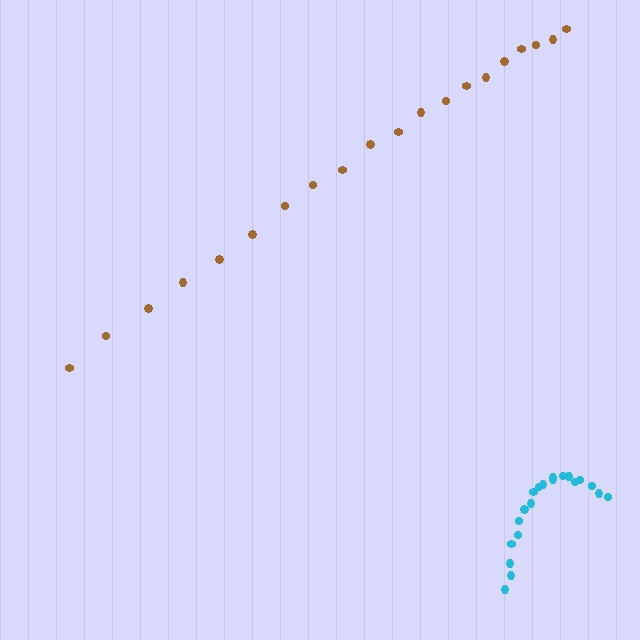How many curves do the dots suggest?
There are 2 distinct paths.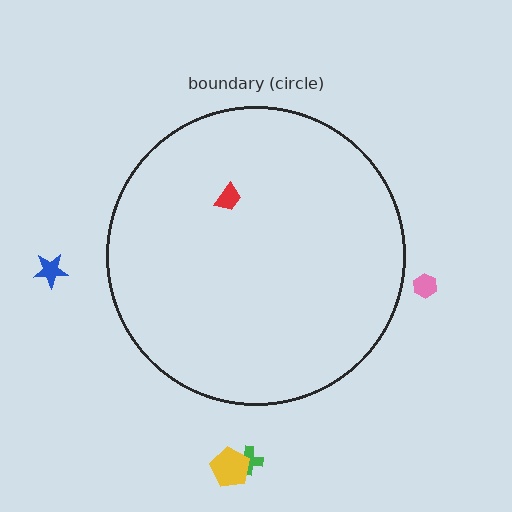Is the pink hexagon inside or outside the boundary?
Outside.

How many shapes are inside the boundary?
1 inside, 4 outside.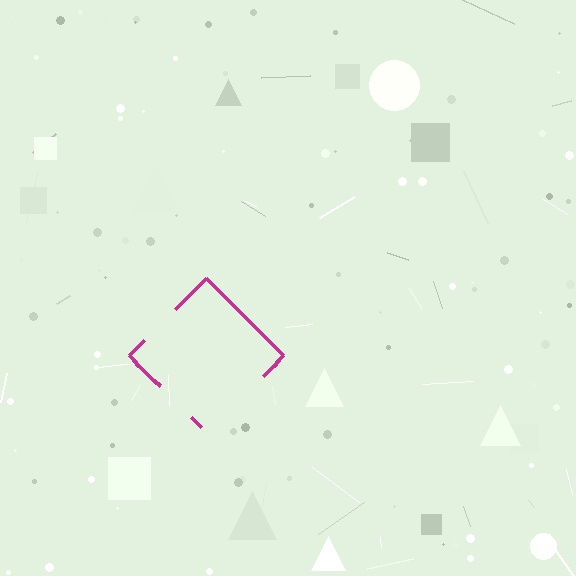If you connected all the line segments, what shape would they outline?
They would outline a diamond.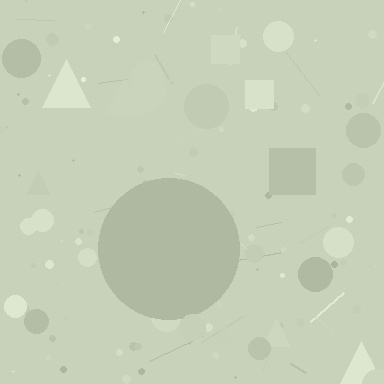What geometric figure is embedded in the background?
A circle is embedded in the background.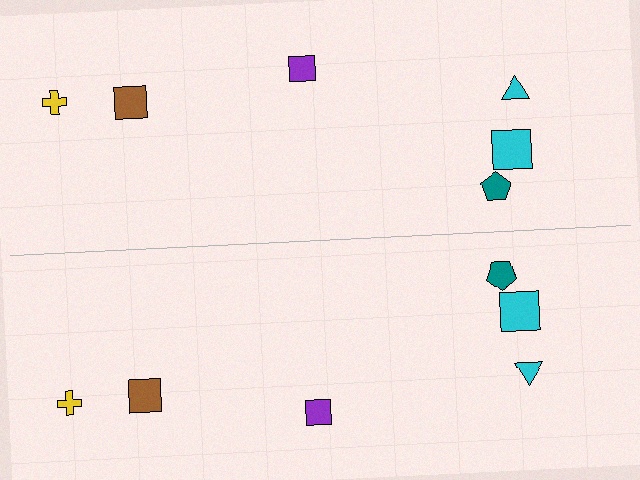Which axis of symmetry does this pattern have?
The pattern has a horizontal axis of symmetry running through the center of the image.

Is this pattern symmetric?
Yes, this pattern has bilateral (reflection) symmetry.